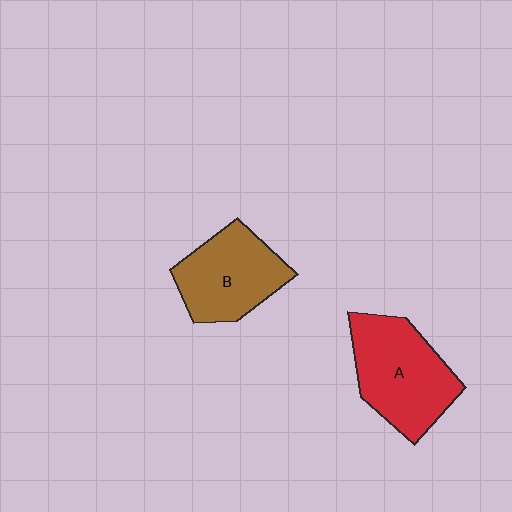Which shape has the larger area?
Shape A (red).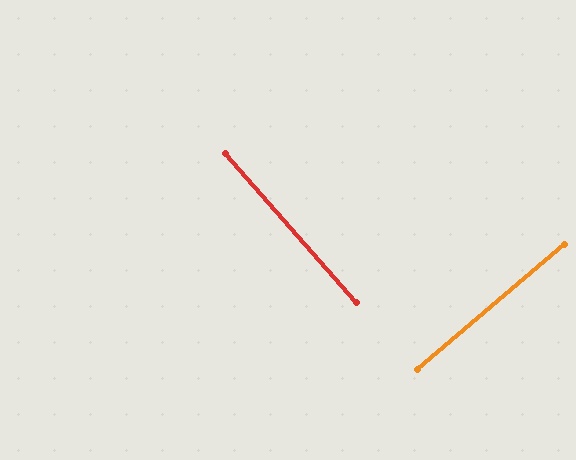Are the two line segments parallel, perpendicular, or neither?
Perpendicular — they meet at approximately 89°.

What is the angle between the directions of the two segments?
Approximately 89 degrees.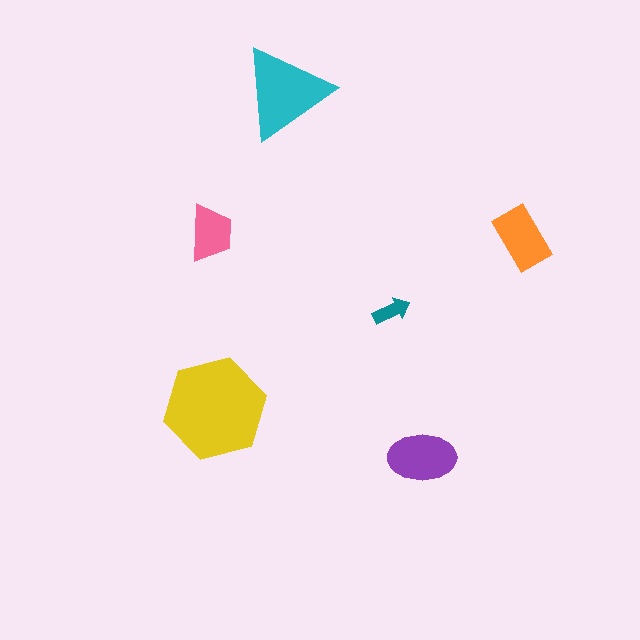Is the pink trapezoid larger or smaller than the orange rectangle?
Smaller.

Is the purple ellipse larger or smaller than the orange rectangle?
Larger.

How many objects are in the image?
There are 6 objects in the image.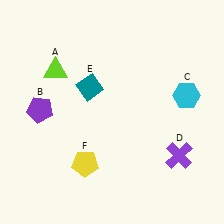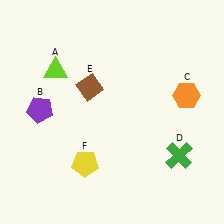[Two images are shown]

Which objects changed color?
C changed from cyan to orange. D changed from purple to green. E changed from teal to brown.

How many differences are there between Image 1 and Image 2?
There are 3 differences between the two images.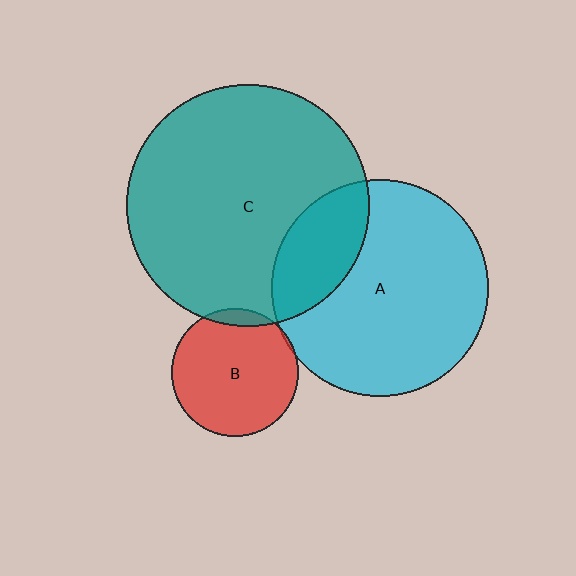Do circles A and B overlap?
Yes.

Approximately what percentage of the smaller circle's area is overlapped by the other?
Approximately 5%.